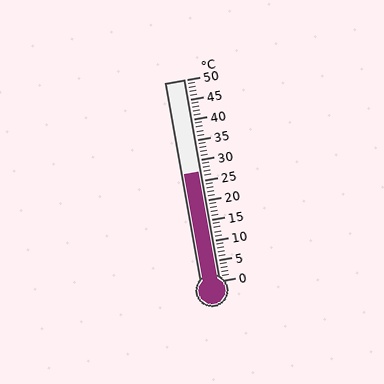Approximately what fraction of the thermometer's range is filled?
The thermometer is filled to approximately 55% of its range.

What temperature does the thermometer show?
The thermometer shows approximately 27°C.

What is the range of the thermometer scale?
The thermometer scale ranges from 0°C to 50°C.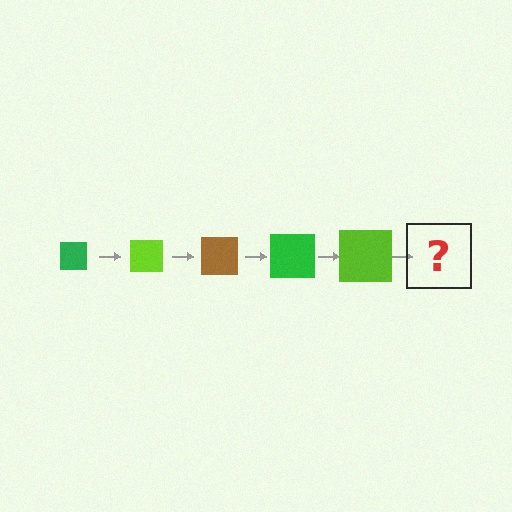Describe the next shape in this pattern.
It should be a brown square, larger than the previous one.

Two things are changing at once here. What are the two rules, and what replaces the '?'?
The two rules are that the square grows larger each step and the color cycles through green, lime, and brown. The '?' should be a brown square, larger than the previous one.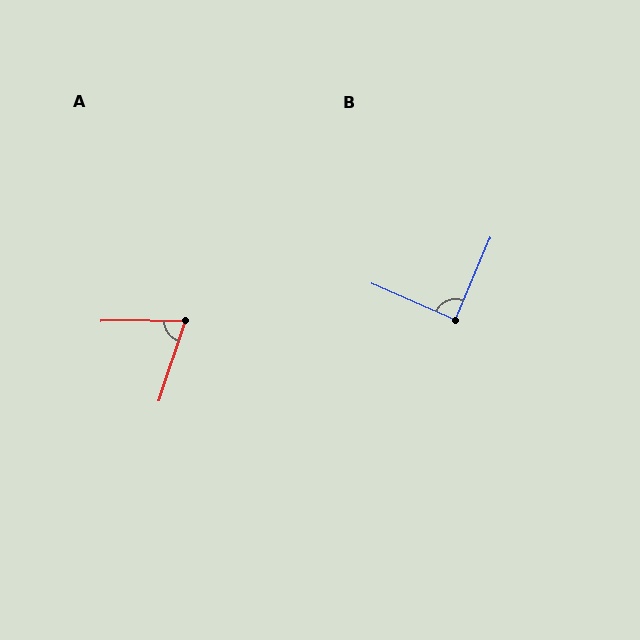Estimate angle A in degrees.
Approximately 71 degrees.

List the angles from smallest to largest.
A (71°), B (89°).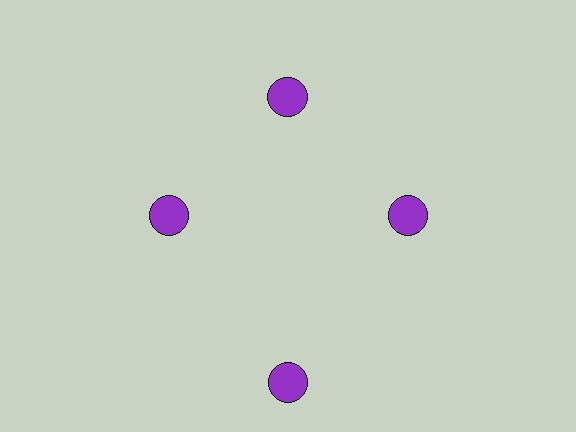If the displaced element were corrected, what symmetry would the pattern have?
It would have 4-fold rotational symmetry — the pattern would map onto itself every 90 degrees.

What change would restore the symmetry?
The symmetry would be restored by moving it inward, back onto the ring so that all 4 circles sit at equal angles and equal distance from the center.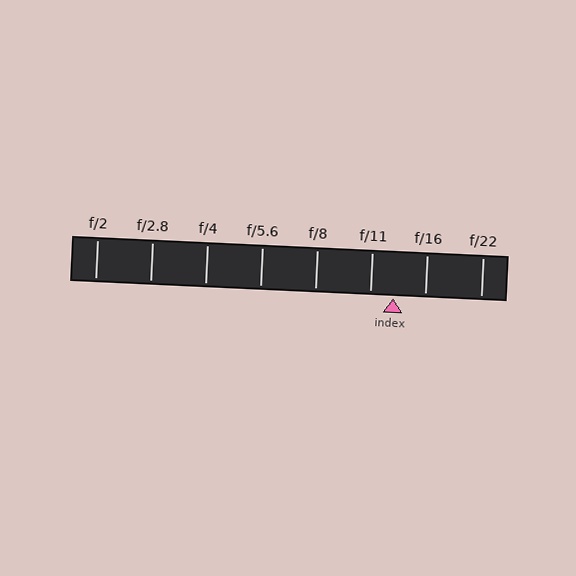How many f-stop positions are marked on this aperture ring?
There are 8 f-stop positions marked.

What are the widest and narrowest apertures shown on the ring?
The widest aperture shown is f/2 and the narrowest is f/22.